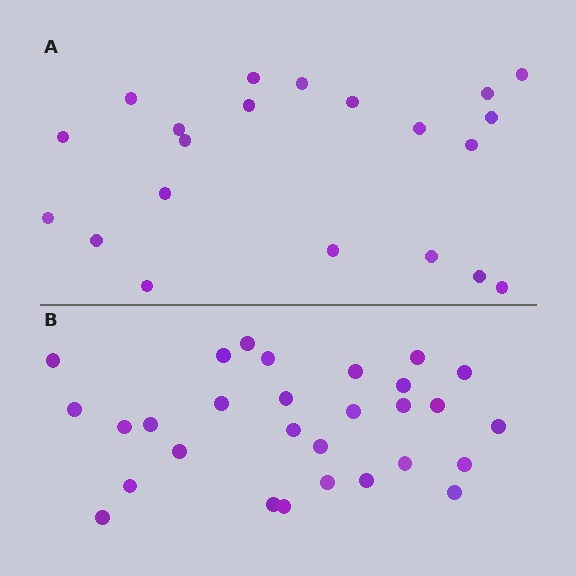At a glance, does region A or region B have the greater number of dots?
Region B (the bottom region) has more dots.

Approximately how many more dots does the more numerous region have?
Region B has roughly 8 or so more dots than region A.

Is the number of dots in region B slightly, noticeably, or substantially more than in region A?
Region B has noticeably more, but not dramatically so. The ratio is roughly 1.4 to 1.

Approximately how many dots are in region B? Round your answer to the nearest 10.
About 30 dots. (The exact count is 29, which rounds to 30.)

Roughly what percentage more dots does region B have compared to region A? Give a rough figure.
About 40% more.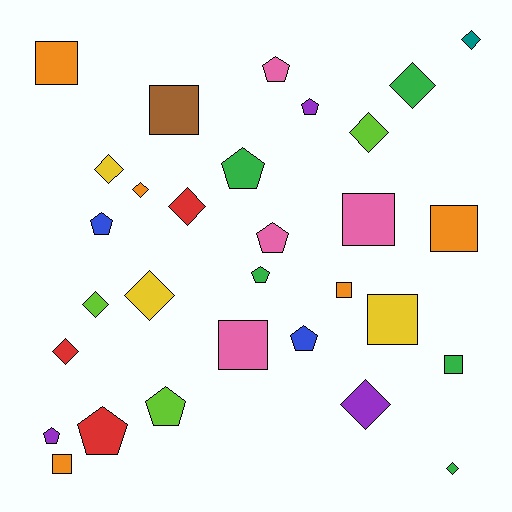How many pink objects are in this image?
There are 4 pink objects.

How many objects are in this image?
There are 30 objects.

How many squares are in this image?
There are 9 squares.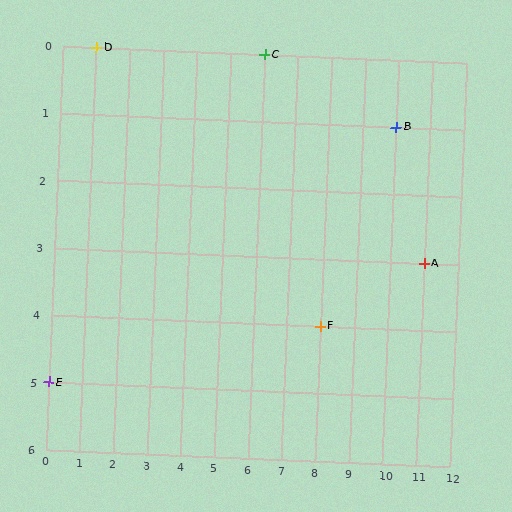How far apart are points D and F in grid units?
Points D and F are 7 columns and 4 rows apart (about 8.1 grid units diagonally).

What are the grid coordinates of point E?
Point E is at grid coordinates (0, 5).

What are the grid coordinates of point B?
Point B is at grid coordinates (10, 1).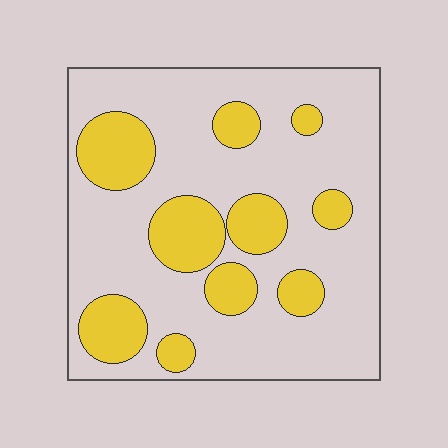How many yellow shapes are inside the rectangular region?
10.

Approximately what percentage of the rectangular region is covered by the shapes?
Approximately 25%.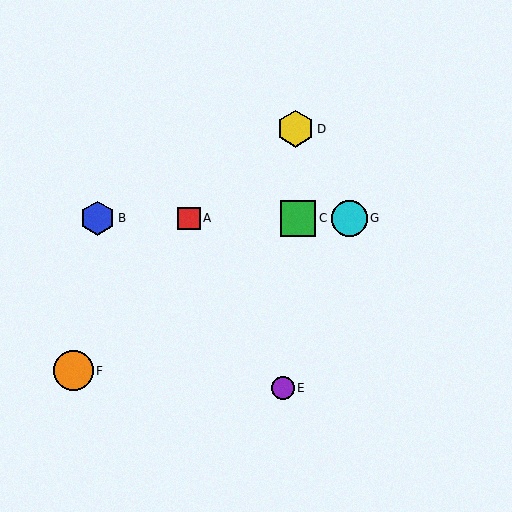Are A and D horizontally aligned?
No, A is at y≈218 and D is at y≈129.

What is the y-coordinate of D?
Object D is at y≈129.